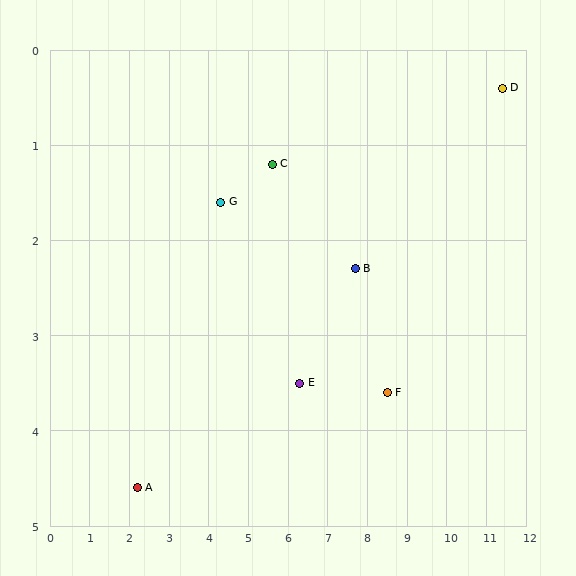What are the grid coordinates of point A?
Point A is at approximately (2.2, 4.6).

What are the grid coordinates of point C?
Point C is at approximately (5.6, 1.2).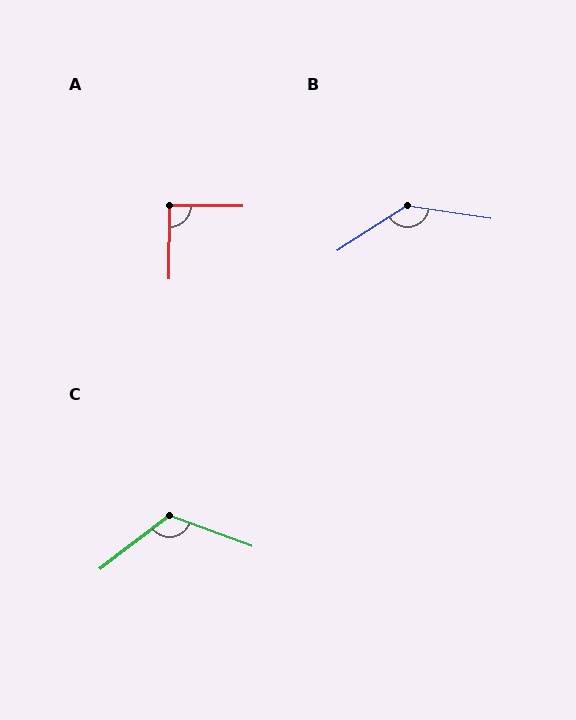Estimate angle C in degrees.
Approximately 122 degrees.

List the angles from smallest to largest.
A (90°), C (122°), B (138°).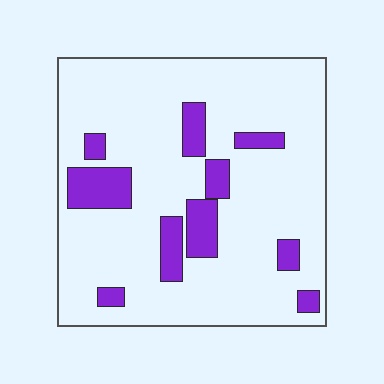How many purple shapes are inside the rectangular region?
10.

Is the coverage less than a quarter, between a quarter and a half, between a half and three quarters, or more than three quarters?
Less than a quarter.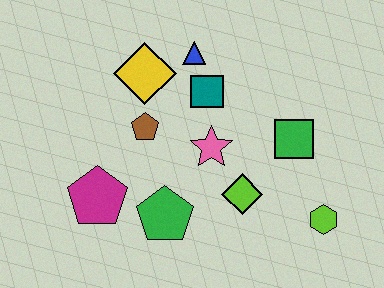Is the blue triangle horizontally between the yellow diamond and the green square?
Yes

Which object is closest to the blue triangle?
The teal square is closest to the blue triangle.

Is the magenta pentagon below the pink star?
Yes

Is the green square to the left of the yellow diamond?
No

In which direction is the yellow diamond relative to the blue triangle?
The yellow diamond is to the left of the blue triangle.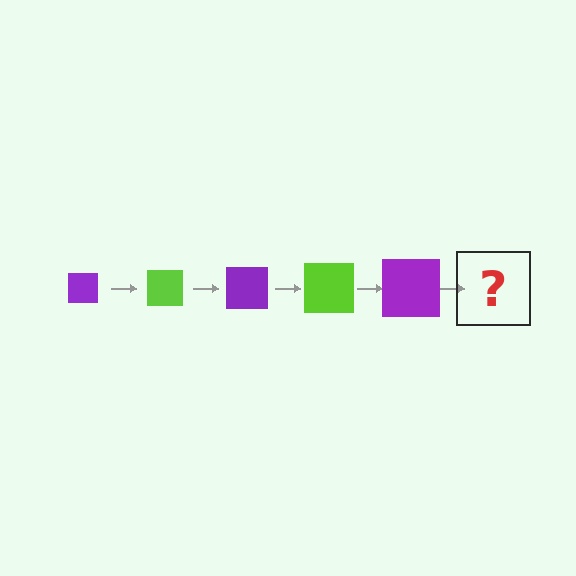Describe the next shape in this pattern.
It should be a lime square, larger than the previous one.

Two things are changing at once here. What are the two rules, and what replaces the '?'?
The two rules are that the square grows larger each step and the color cycles through purple and lime. The '?' should be a lime square, larger than the previous one.